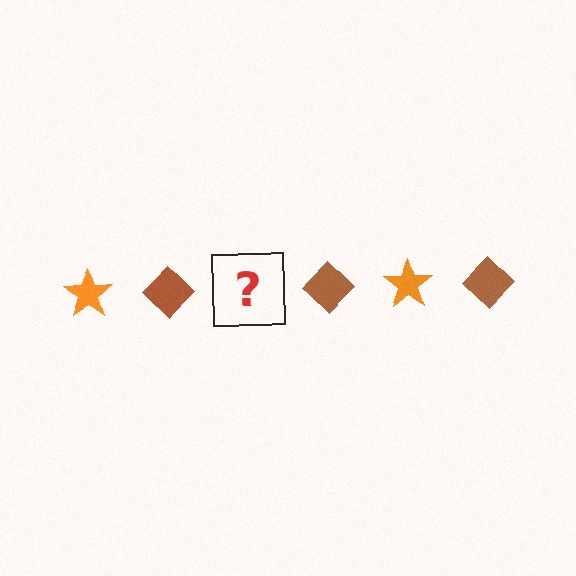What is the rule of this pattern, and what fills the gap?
The rule is that the pattern alternates between orange star and brown diamond. The gap should be filled with an orange star.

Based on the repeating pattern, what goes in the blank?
The blank should be an orange star.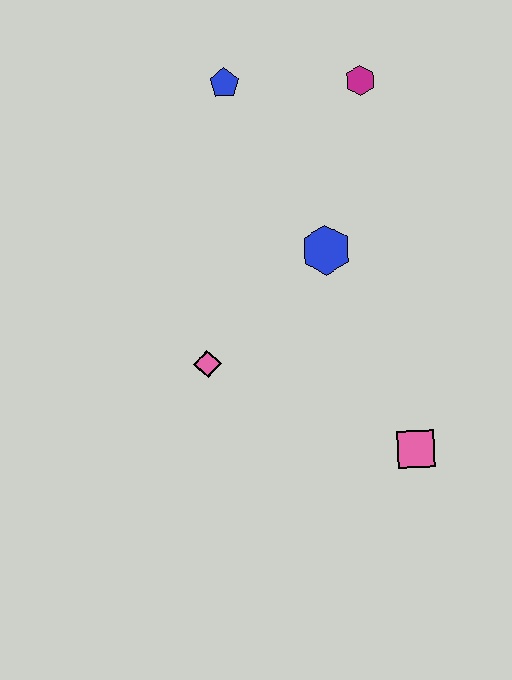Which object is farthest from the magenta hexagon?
The pink square is farthest from the magenta hexagon.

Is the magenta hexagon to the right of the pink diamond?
Yes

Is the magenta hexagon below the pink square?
No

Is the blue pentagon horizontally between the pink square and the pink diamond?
Yes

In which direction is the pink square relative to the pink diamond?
The pink square is to the right of the pink diamond.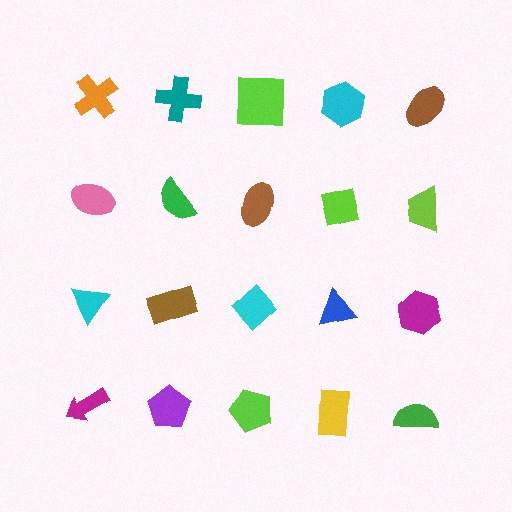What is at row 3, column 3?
A cyan diamond.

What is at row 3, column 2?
A brown rectangle.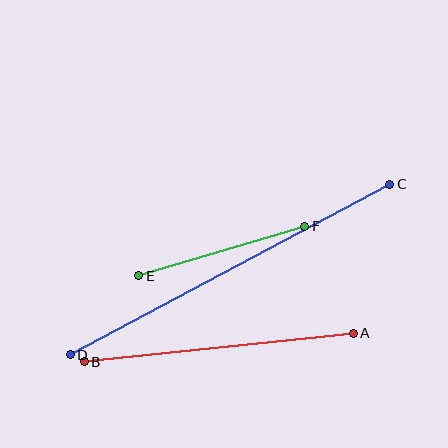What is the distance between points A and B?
The distance is approximately 270 pixels.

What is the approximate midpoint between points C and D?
The midpoint is at approximately (230, 269) pixels.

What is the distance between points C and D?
The distance is approximately 362 pixels.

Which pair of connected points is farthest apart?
Points C and D are farthest apart.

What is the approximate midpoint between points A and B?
The midpoint is at approximately (219, 348) pixels.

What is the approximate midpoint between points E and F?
The midpoint is at approximately (222, 251) pixels.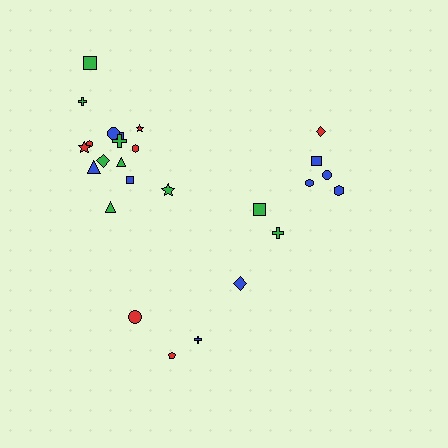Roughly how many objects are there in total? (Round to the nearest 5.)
Roughly 25 objects in total.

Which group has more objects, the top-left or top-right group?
The top-left group.